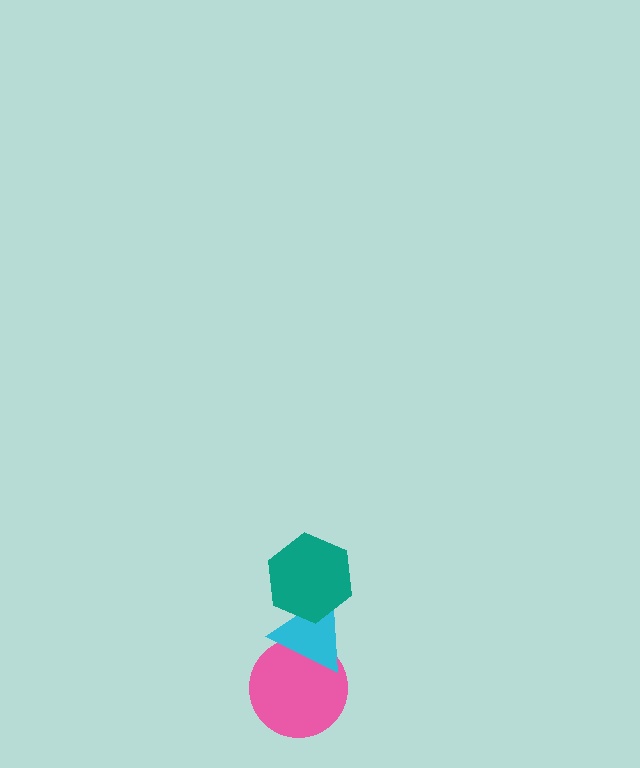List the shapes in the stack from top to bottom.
From top to bottom: the teal hexagon, the cyan triangle, the pink circle.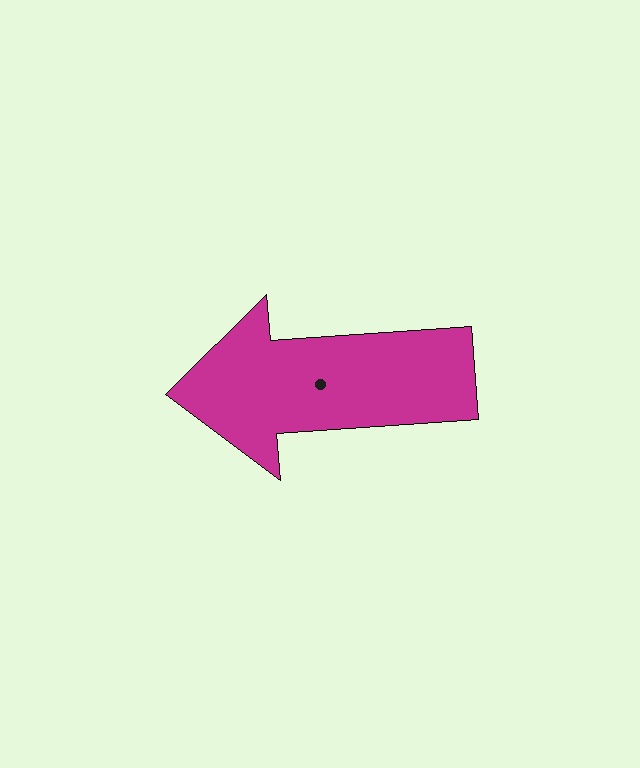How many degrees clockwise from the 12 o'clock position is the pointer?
Approximately 266 degrees.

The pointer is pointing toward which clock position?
Roughly 9 o'clock.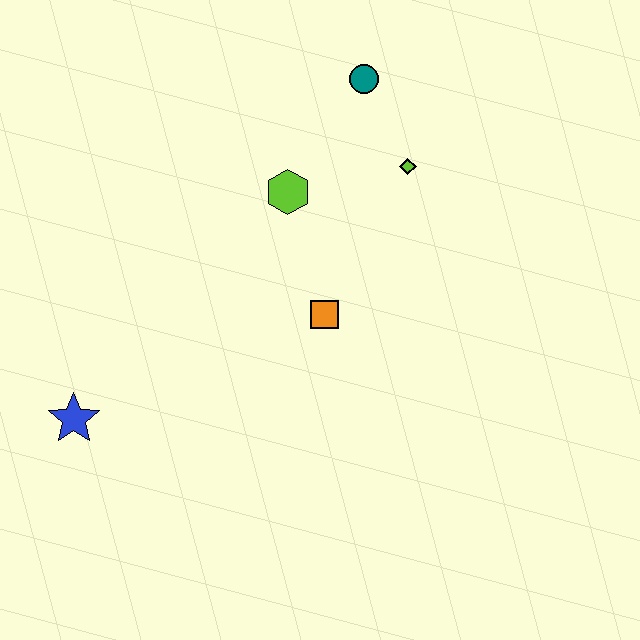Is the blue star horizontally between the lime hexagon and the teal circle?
No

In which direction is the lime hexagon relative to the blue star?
The lime hexagon is above the blue star.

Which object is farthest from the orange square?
The blue star is farthest from the orange square.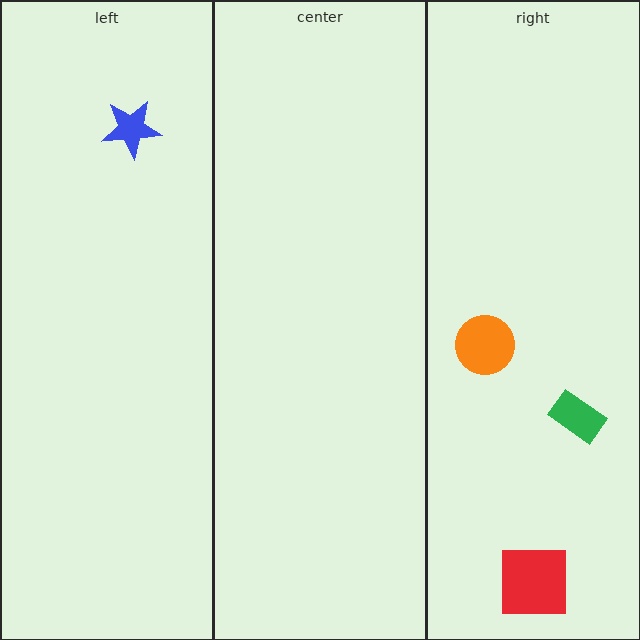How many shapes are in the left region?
1.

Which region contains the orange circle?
The right region.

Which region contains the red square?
The right region.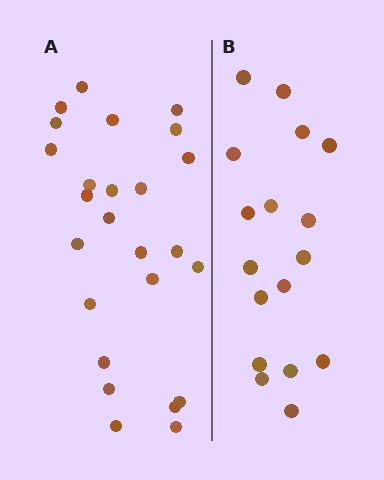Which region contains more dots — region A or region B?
Region A (the left region) has more dots.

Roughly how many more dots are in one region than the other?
Region A has roughly 8 or so more dots than region B.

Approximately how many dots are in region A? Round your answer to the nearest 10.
About 20 dots. (The exact count is 25, which rounds to 20.)